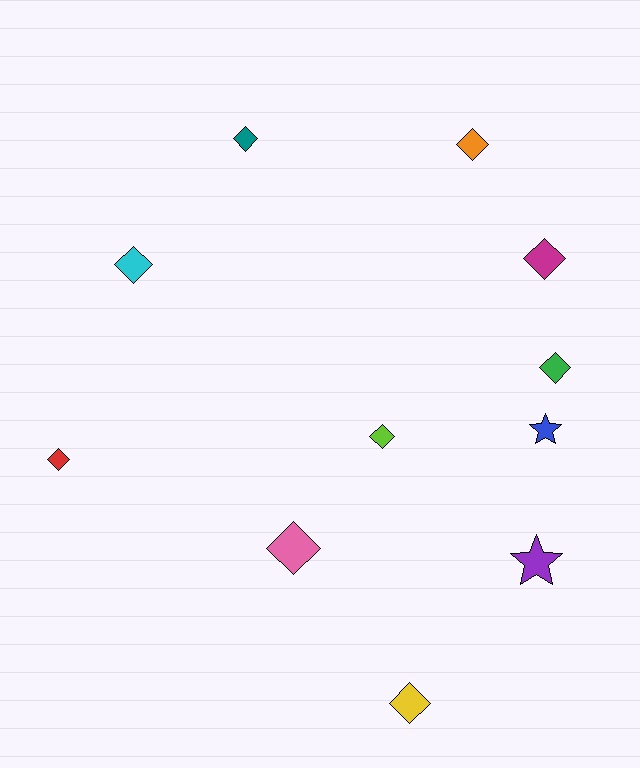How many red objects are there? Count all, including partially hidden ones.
There is 1 red object.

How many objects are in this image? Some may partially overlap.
There are 11 objects.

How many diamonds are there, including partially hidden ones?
There are 9 diamonds.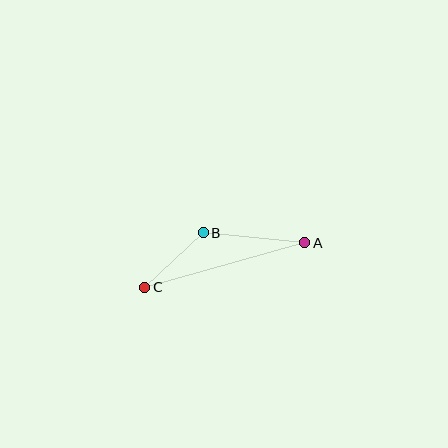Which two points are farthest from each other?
Points A and C are farthest from each other.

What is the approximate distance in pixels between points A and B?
The distance between A and B is approximately 102 pixels.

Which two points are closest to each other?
Points B and C are closest to each other.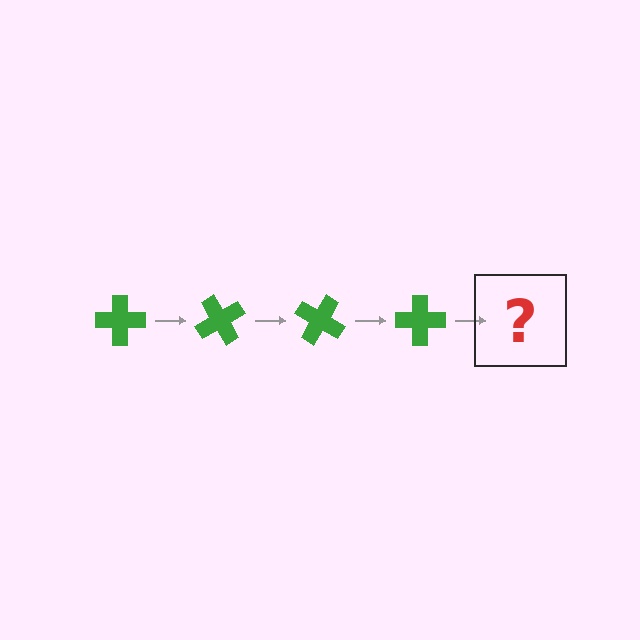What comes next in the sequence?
The next element should be a green cross rotated 240 degrees.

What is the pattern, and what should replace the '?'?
The pattern is that the cross rotates 60 degrees each step. The '?' should be a green cross rotated 240 degrees.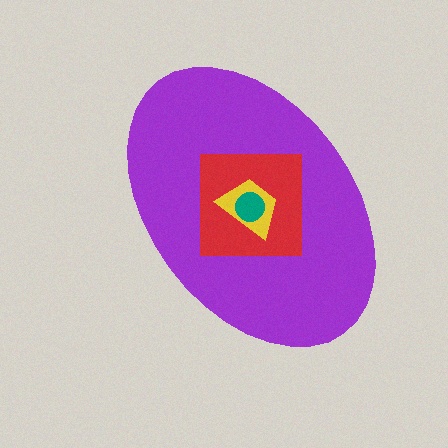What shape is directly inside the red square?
The yellow trapezoid.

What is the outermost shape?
The purple ellipse.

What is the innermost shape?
The teal circle.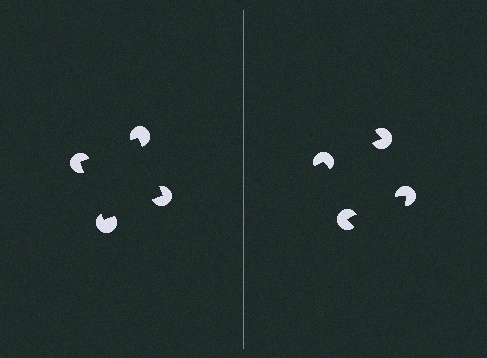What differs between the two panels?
The pac-man discs are positioned identically on both sides; only the wedge orientations differ. On the left they align to a square; on the right they are misaligned.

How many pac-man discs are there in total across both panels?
8 — 4 on each side.